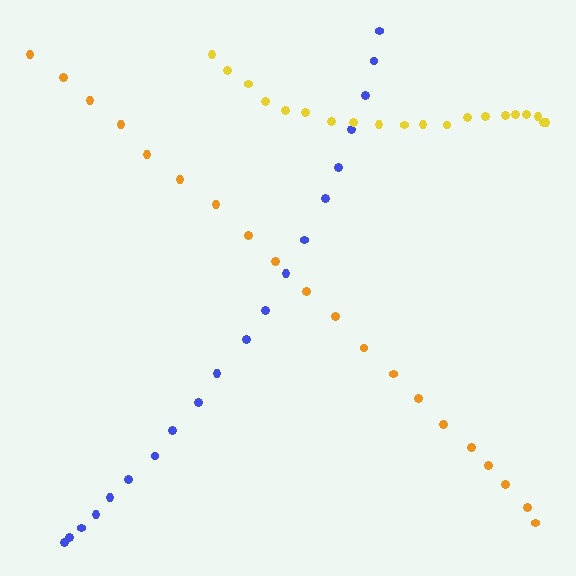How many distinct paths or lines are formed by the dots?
There are 3 distinct paths.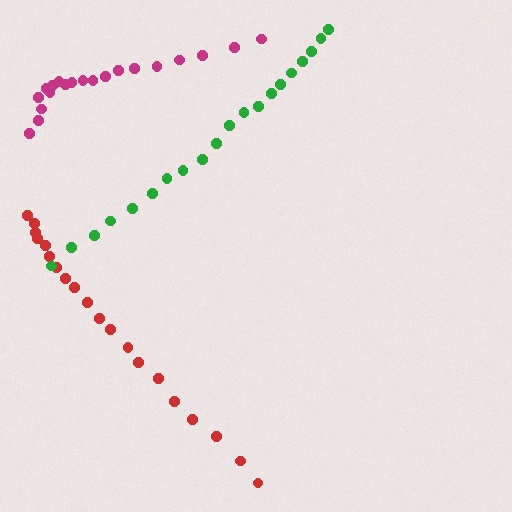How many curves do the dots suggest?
There are 3 distinct paths.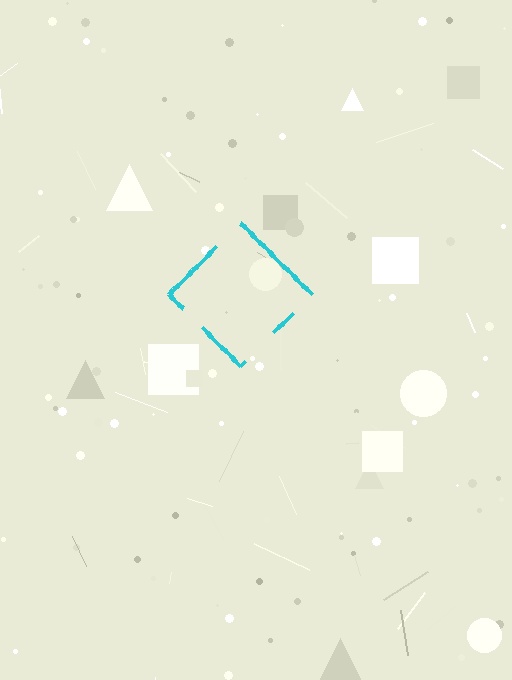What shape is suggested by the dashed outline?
The dashed outline suggests a diamond.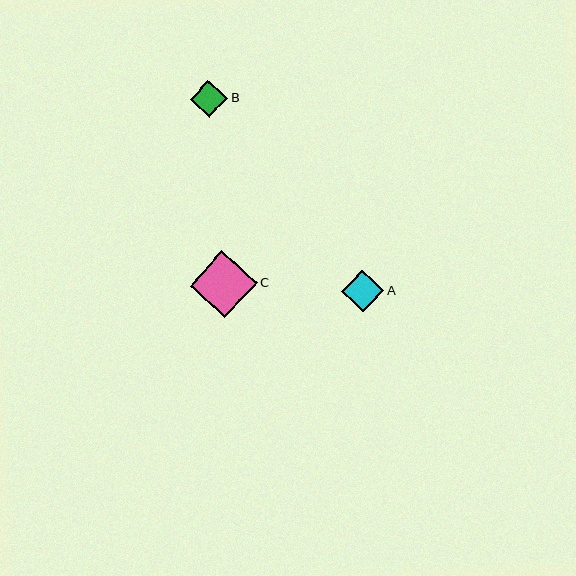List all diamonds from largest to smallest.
From largest to smallest: C, A, B.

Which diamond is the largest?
Diamond C is the largest with a size of approximately 66 pixels.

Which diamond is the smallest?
Diamond B is the smallest with a size of approximately 37 pixels.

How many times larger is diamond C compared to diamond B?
Diamond C is approximately 1.8 times the size of diamond B.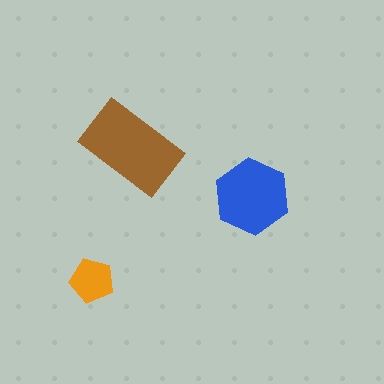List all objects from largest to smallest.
The brown rectangle, the blue hexagon, the orange pentagon.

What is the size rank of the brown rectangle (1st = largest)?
1st.